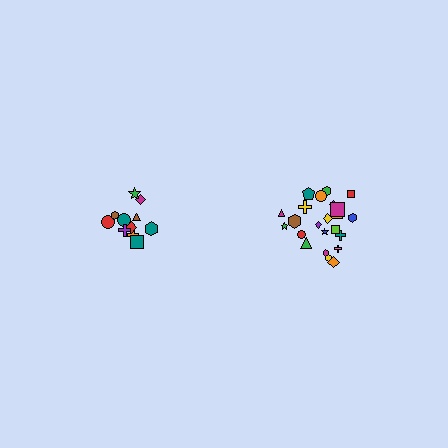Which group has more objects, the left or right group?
The right group.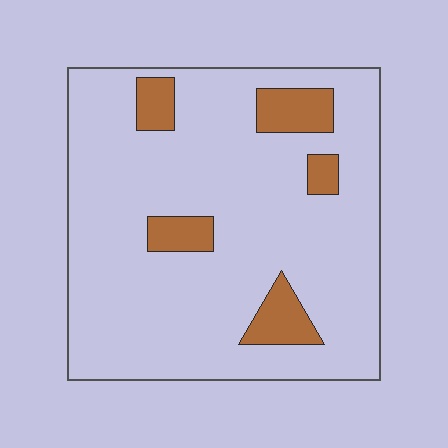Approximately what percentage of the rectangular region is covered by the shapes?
Approximately 15%.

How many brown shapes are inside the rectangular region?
5.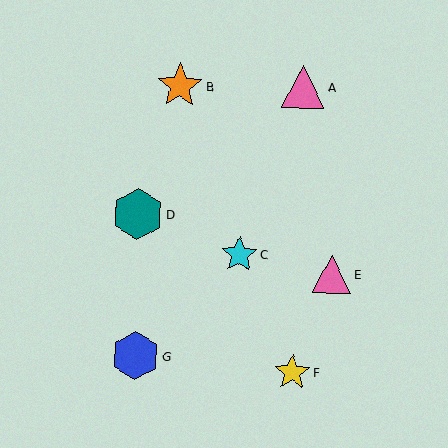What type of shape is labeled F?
Shape F is a yellow star.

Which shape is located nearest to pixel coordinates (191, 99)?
The orange star (labeled B) at (180, 86) is nearest to that location.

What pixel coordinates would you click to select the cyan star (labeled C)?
Click at (239, 254) to select the cyan star C.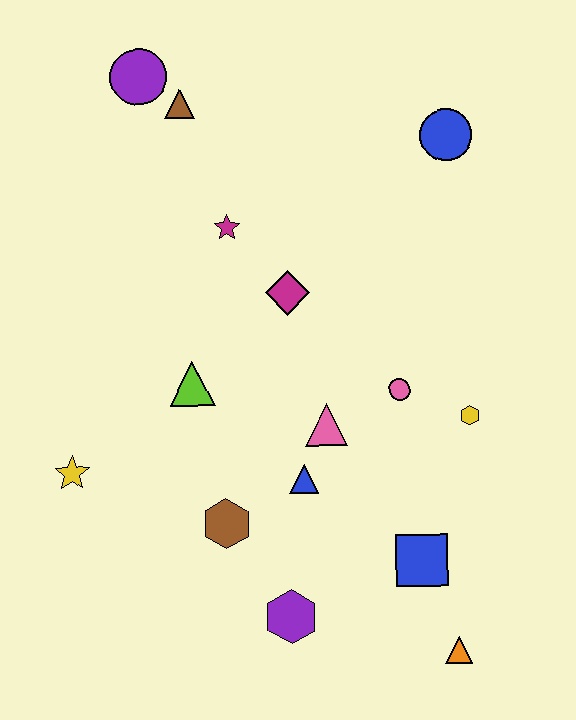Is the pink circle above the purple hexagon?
Yes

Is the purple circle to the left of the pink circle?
Yes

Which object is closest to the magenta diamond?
The magenta star is closest to the magenta diamond.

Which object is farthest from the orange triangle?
The purple circle is farthest from the orange triangle.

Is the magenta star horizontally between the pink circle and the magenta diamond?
No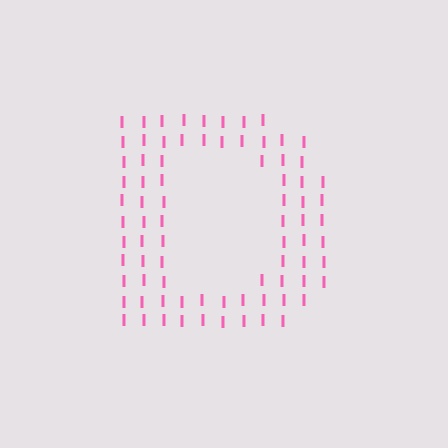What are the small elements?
The small elements are letter I's.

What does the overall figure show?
The overall figure shows the letter D.